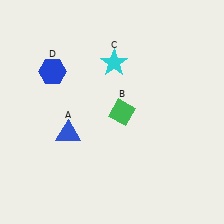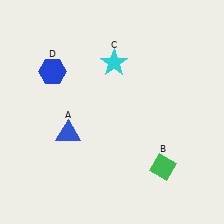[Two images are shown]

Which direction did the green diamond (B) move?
The green diamond (B) moved down.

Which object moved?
The green diamond (B) moved down.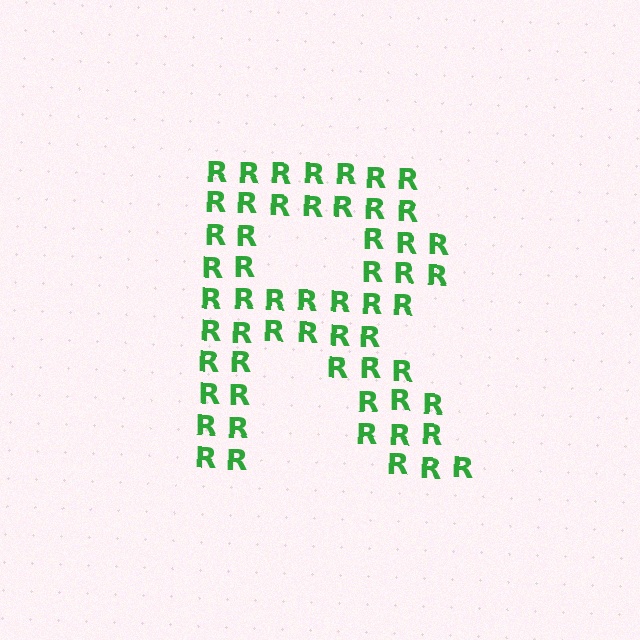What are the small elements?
The small elements are letter R's.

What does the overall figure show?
The overall figure shows the letter R.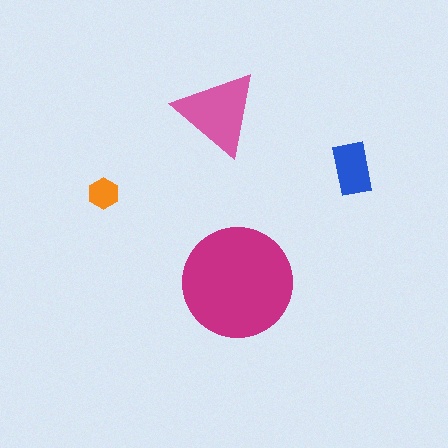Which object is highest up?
The pink triangle is topmost.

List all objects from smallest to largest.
The orange hexagon, the blue rectangle, the pink triangle, the magenta circle.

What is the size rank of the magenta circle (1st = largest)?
1st.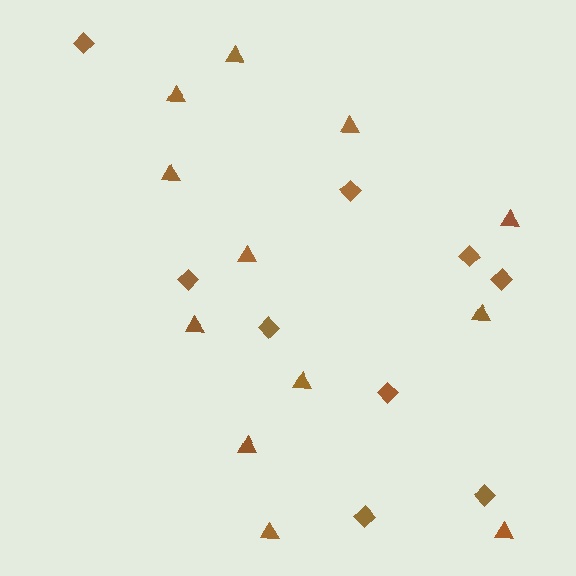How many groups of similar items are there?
There are 2 groups: one group of triangles (12) and one group of diamonds (9).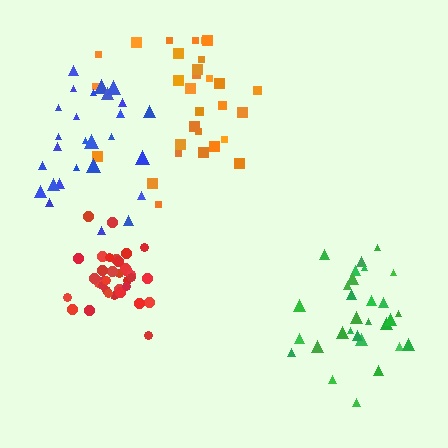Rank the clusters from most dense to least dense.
red, green, blue, orange.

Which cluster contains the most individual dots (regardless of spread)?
Red (35).